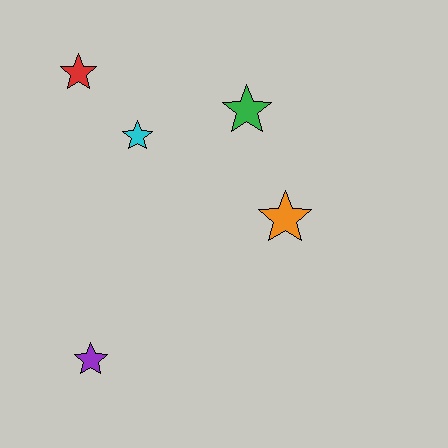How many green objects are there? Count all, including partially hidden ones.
There is 1 green object.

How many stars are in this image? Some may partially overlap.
There are 5 stars.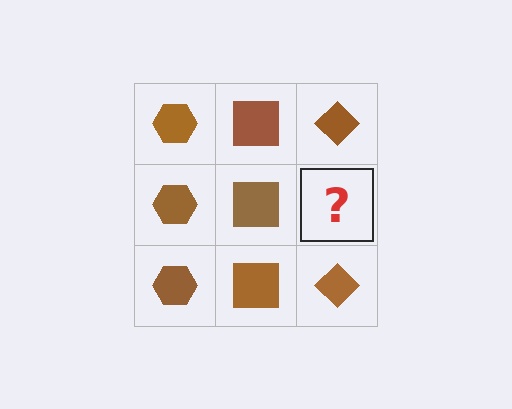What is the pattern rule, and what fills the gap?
The rule is that each column has a consistent shape. The gap should be filled with a brown diamond.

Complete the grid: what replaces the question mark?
The question mark should be replaced with a brown diamond.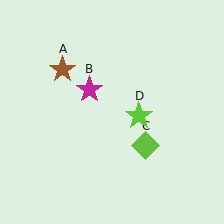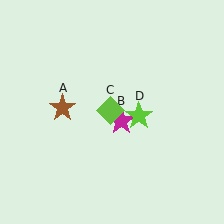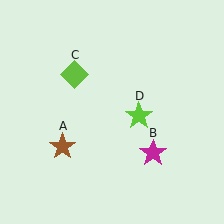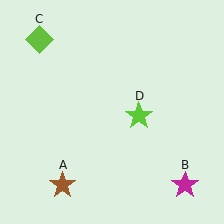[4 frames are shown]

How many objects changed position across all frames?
3 objects changed position: brown star (object A), magenta star (object B), lime diamond (object C).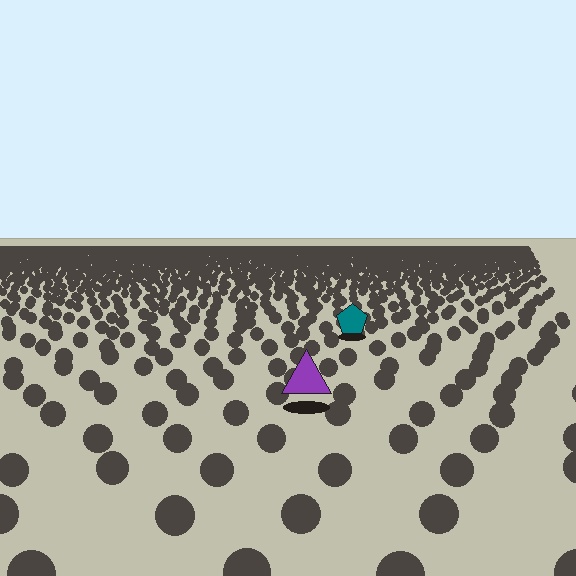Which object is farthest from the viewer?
The teal pentagon is farthest from the viewer. It appears smaller and the ground texture around it is denser.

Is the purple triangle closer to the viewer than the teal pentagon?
Yes. The purple triangle is closer — you can tell from the texture gradient: the ground texture is coarser near it.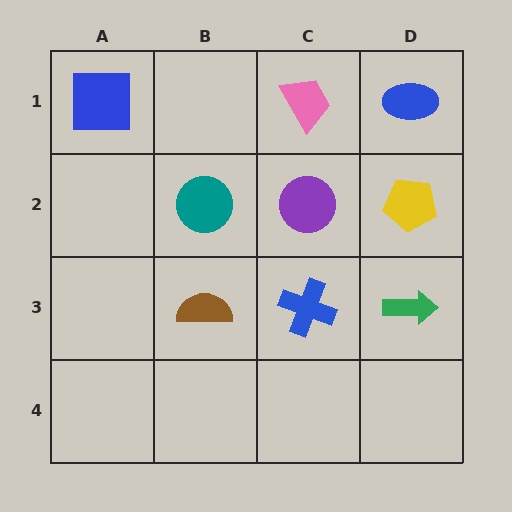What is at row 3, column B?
A brown semicircle.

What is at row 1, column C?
A pink trapezoid.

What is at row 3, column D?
A green arrow.